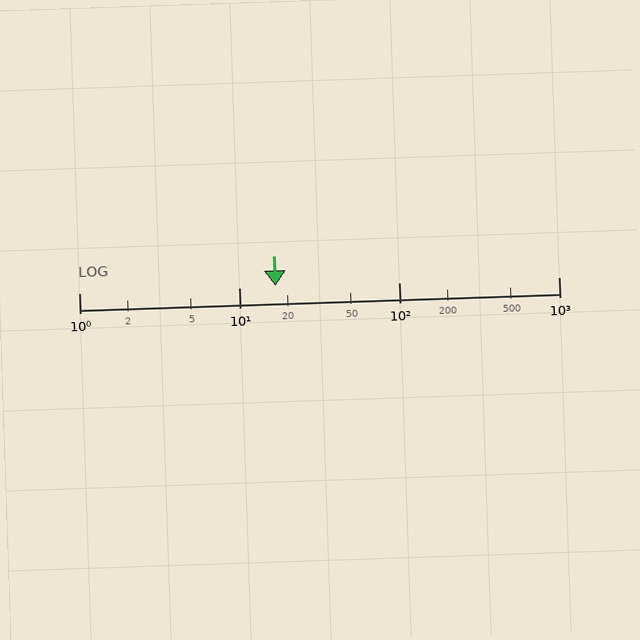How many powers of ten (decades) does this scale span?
The scale spans 3 decades, from 1 to 1000.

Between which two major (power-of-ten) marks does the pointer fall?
The pointer is between 10 and 100.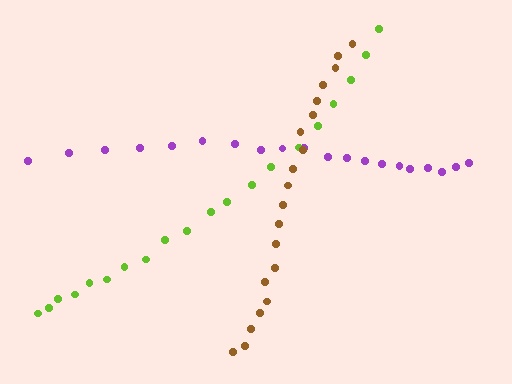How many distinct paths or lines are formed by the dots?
There are 3 distinct paths.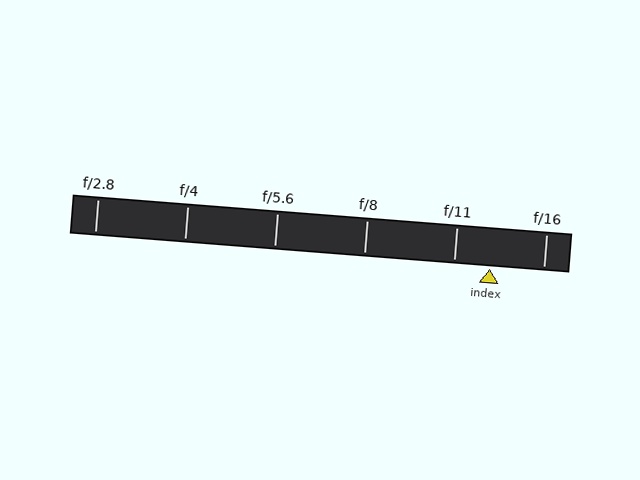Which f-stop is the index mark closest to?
The index mark is closest to f/11.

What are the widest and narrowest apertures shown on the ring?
The widest aperture shown is f/2.8 and the narrowest is f/16.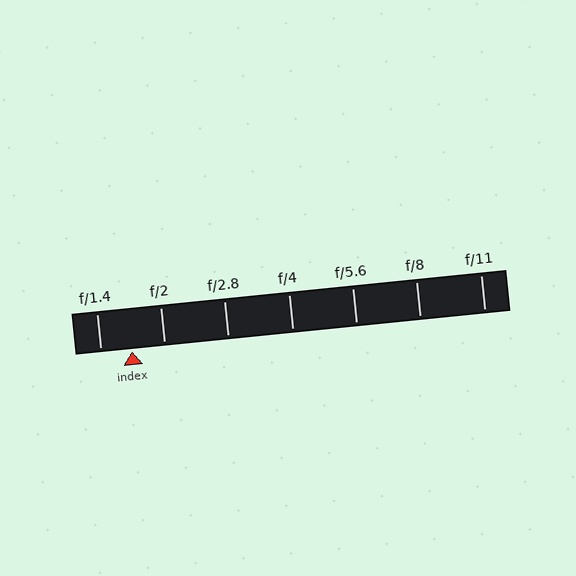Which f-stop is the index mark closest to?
The index mark is closest to f/1.4.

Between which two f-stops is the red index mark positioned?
The index mark is between f/1.4 and f/2.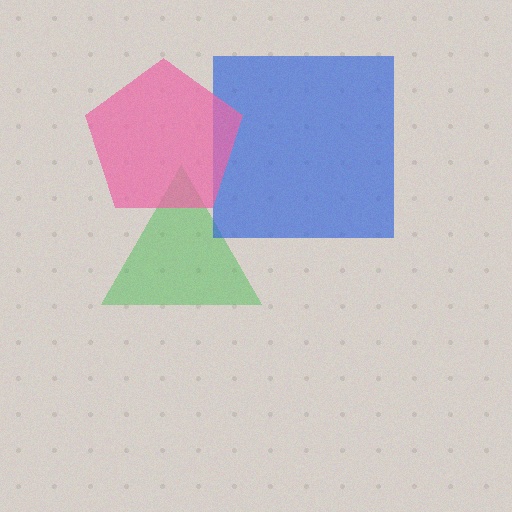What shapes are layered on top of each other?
The layered shapes are: a green triangle, a blue square, a pink pentagon.